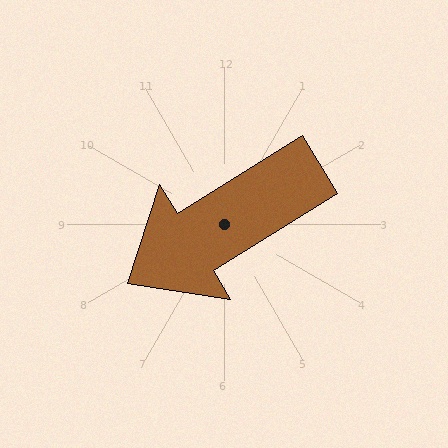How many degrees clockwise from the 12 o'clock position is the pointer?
Approximately 238 degrees.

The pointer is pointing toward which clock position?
Roughly 8 o'clock.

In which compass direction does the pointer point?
Southwest.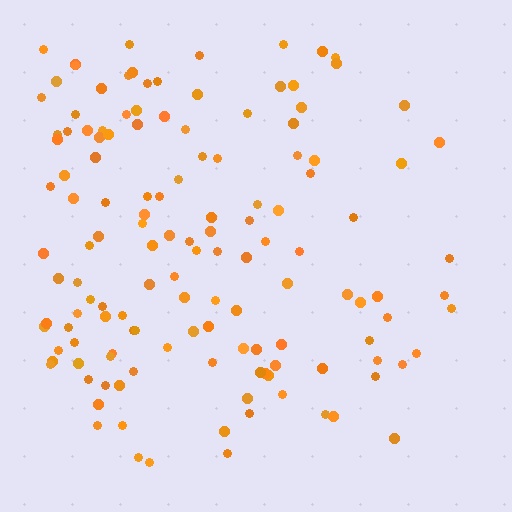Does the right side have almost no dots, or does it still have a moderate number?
Still a moderate number, just noticeably fewer than the left.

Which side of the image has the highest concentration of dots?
The left.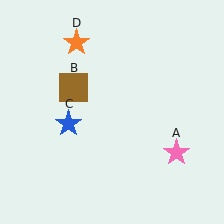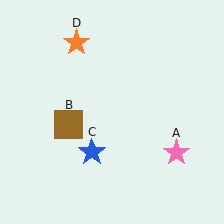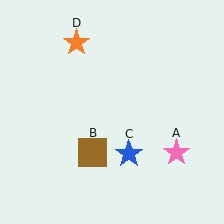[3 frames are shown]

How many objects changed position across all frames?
2 objects changed position: brown square (object B), blue star (object C).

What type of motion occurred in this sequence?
The brown square (object B), blue star (object C) rotated counterclockwise around the center of the scene.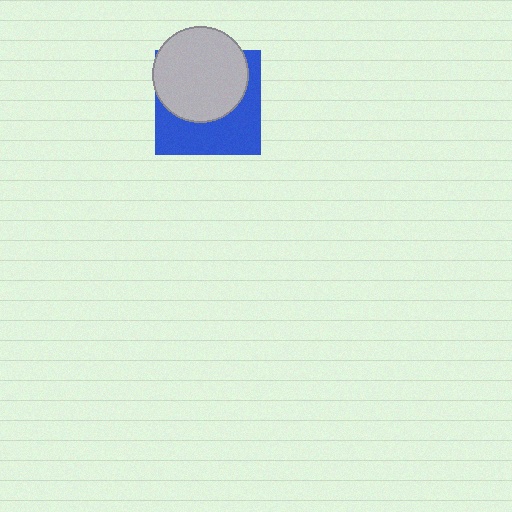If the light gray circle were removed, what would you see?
You would see the complete blue square.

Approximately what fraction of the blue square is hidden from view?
Roughly 53% of the blue square is hidden behind the light gray circle.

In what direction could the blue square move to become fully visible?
The blue square could move down. That would shift it out from behind the light gray circle entirely.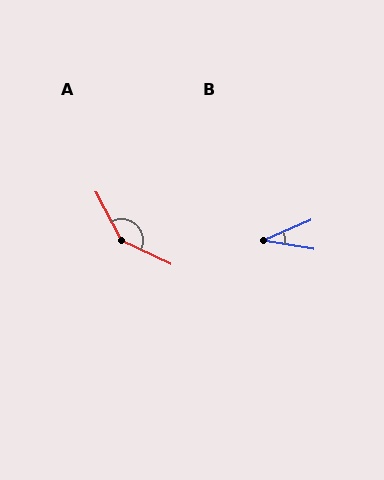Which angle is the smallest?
B, at approximately 33 degrees.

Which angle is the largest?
A, at approximately 144 degrees.